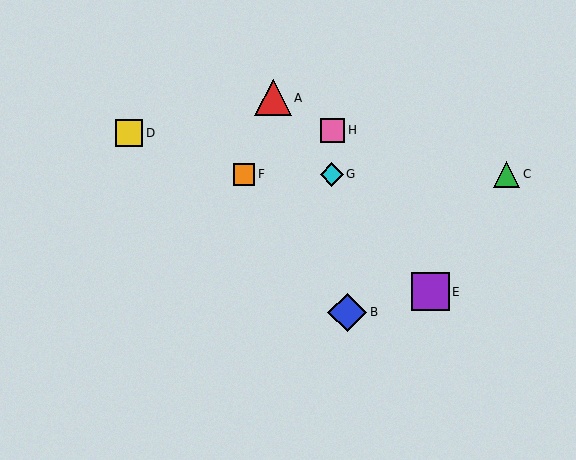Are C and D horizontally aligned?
No, C is at y≈174 and D is at y≈133.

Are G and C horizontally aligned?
Yes, both are at y≈174.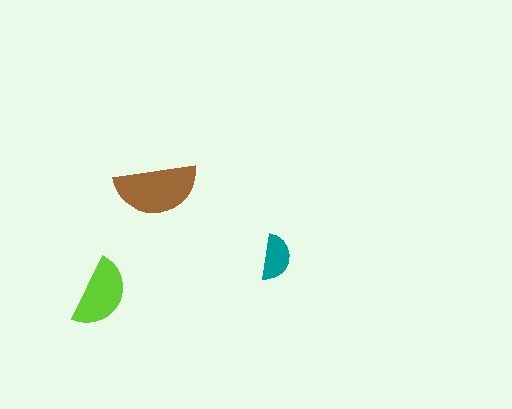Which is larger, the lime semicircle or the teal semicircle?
The lime one.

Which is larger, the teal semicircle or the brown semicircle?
The brown one.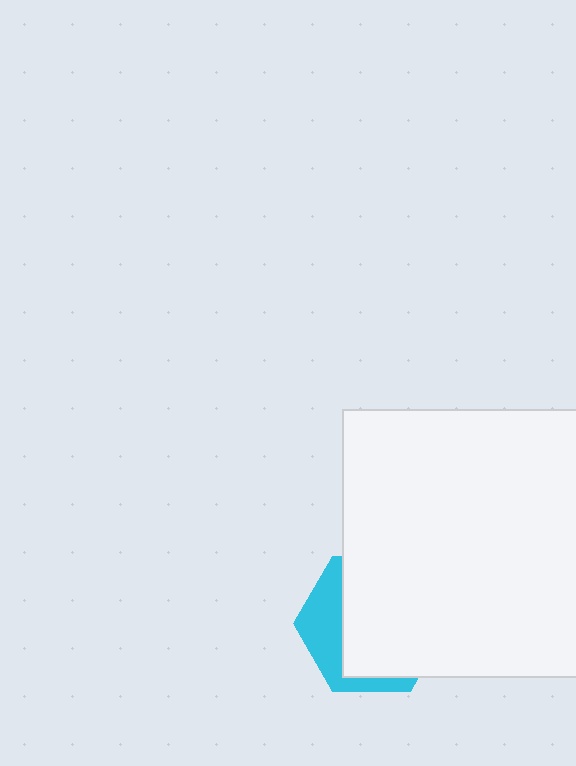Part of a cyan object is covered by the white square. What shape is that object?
It is a hexagon.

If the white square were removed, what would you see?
You would see the complete cyan hexagon.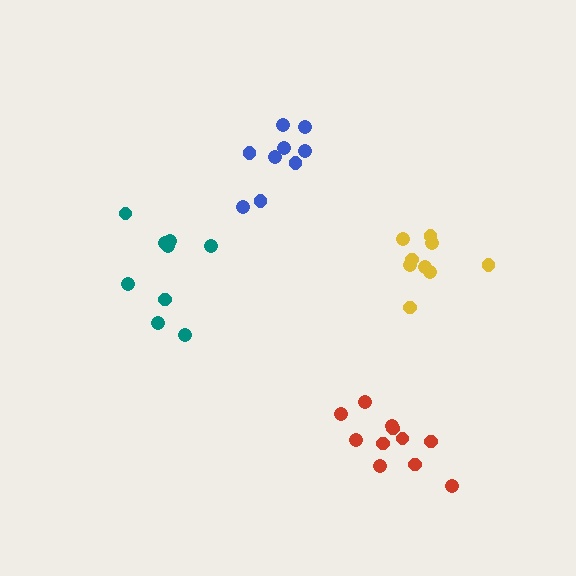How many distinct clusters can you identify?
There are 4 distinct clusters.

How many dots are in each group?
Group 1: 9 dots, Group 2: 9 dots, Group 3: 9 dots, Group 4: 11 dots (38 total).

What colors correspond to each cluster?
The clusters are colored: blue, teal, yellow, red.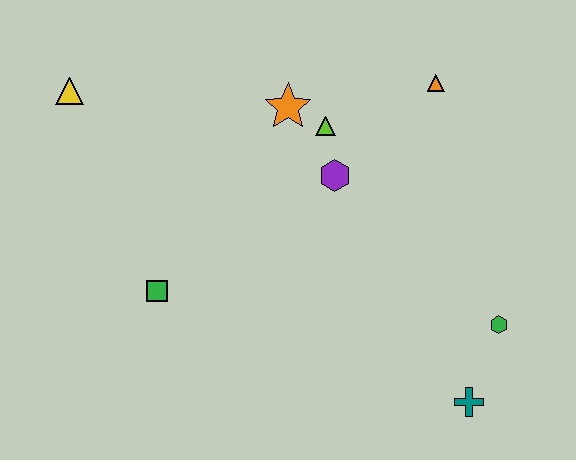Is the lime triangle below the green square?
No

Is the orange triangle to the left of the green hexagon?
Yes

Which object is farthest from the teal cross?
The yellow triangle is farthest from the teal cross.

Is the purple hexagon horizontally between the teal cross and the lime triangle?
Yes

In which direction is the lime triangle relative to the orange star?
The lime triangle is to the right of the orange star.